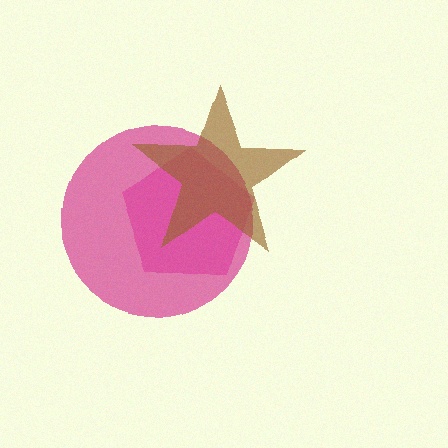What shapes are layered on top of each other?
The layered shapes are: a pink pentagon, a magenta circle, a brown star.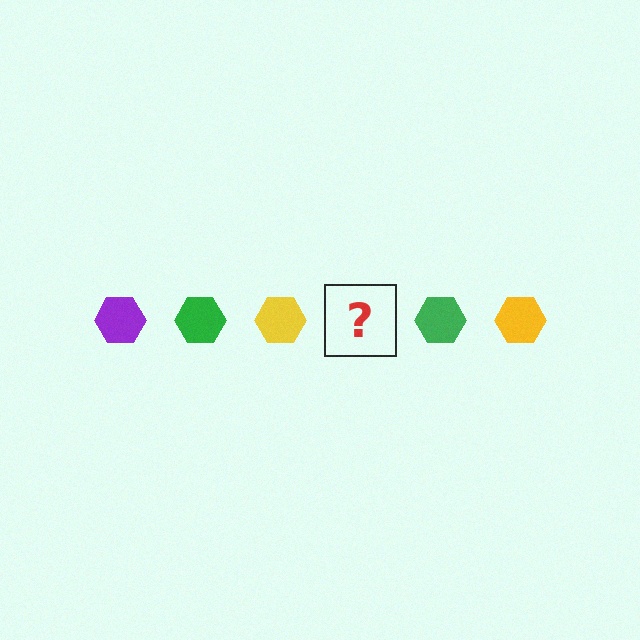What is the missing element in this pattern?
The missing element is a purple hexagon.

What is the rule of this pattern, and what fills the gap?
The rule is that the pattern cycles through purple, green, yellow hexagons. The gap should be filled with a purple hexagon.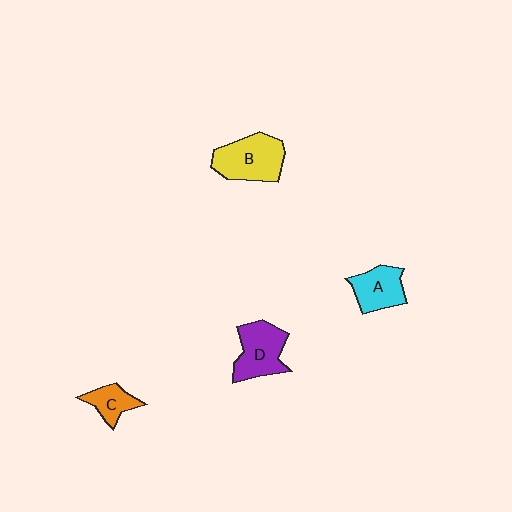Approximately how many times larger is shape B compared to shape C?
Approximately 2.0 times.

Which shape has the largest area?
Shape B (yellow).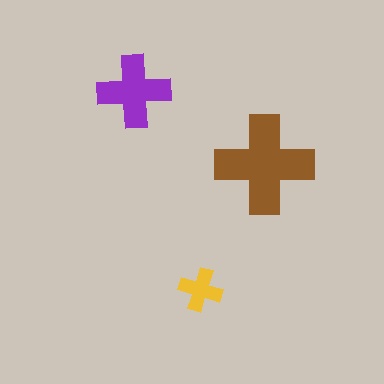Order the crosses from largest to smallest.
the brown one, the purple one, the yellow one.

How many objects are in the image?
There are 3 objects in the image.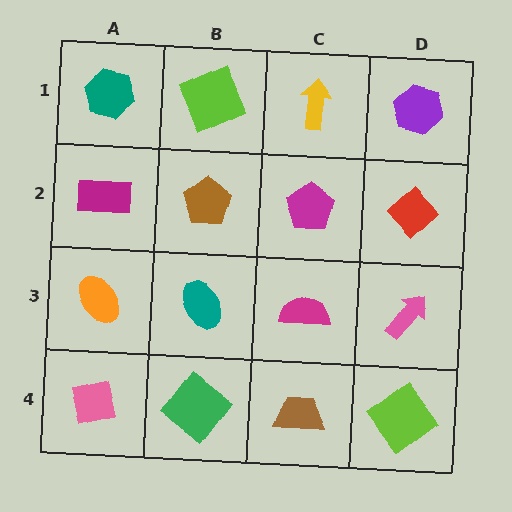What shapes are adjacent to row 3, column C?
A magenta pentagon (row 2, column C), a brown trapezoid (row 4, column C), a teal ellipse (row 3, column B), a pink arrow (row 3, column D).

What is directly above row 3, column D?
A red diamond.